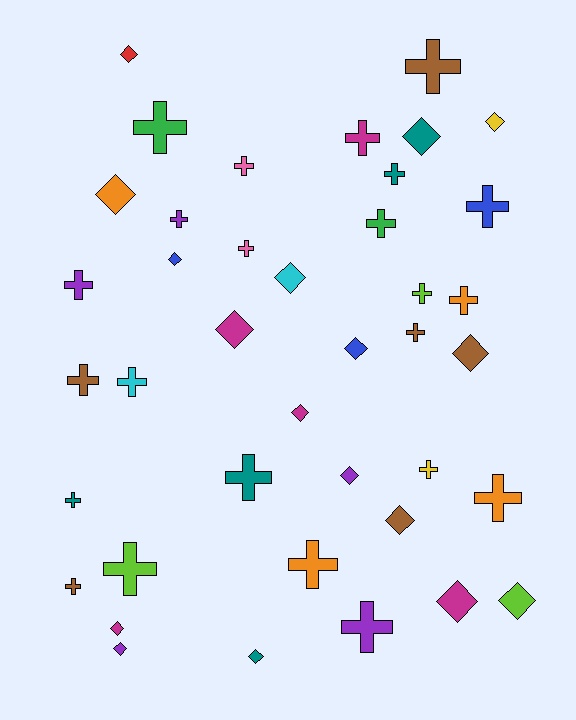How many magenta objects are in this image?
There are 5 magenta objects.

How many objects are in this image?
There are 40 objects.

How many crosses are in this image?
There are 23 crosses.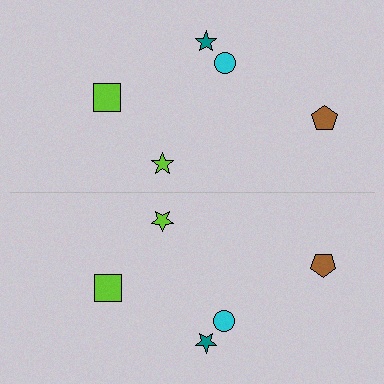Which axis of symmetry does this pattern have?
The pattern has a horizontal axis of symmetry running through the center of the image.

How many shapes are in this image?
There are 10 shapes in this image.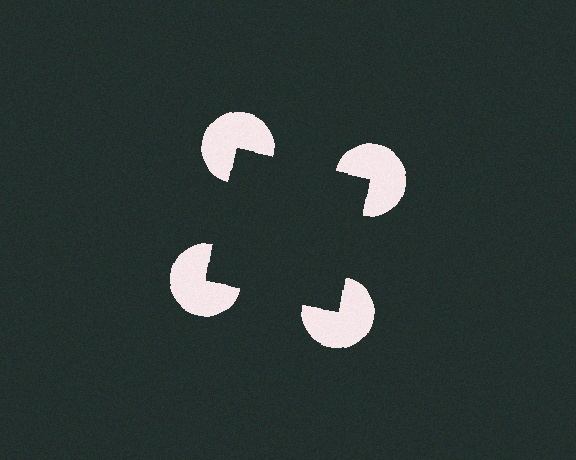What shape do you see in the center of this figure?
An illusory square — its edges are inferred from the aligned wedge cuts in the pac-man discs, not physically drawn.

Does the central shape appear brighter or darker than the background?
It typically appears slightly darker than the background, even though no actual brightness change is drawn.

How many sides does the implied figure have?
4 sides.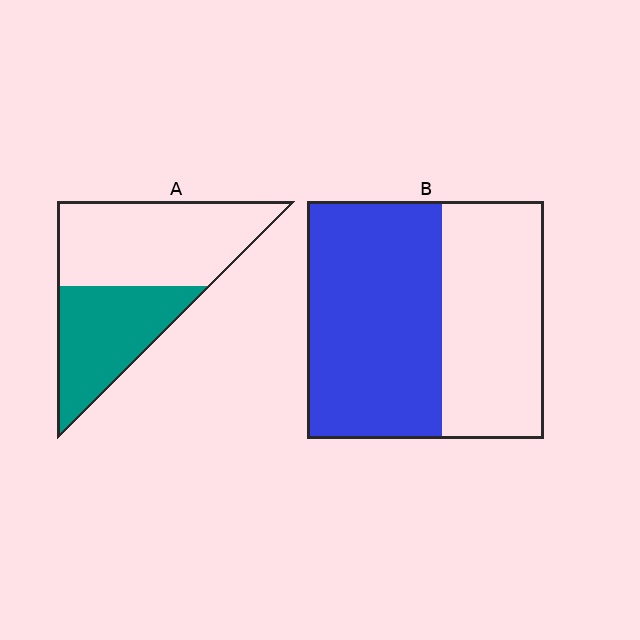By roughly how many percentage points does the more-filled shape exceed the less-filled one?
By roughly 15 percentage points (B over A).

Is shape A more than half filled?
No.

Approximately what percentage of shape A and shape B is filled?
A is approximately 40% and B is approximately 55%.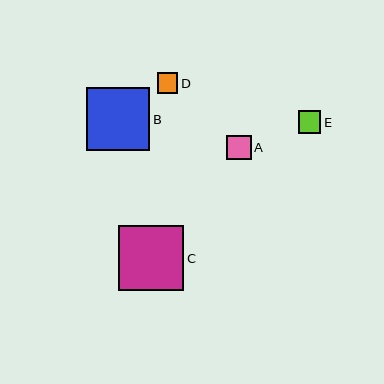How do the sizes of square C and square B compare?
Square C and square B are approximately the same size.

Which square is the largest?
Square C is the largest with a size of approximately 65 pixels.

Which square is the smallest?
Square D is the smallest with a size of approximately 21 pixels.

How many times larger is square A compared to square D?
Square A is approximately 1.2 times the size of square D.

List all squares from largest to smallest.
From largest to smallest: C, B, A, E, D.